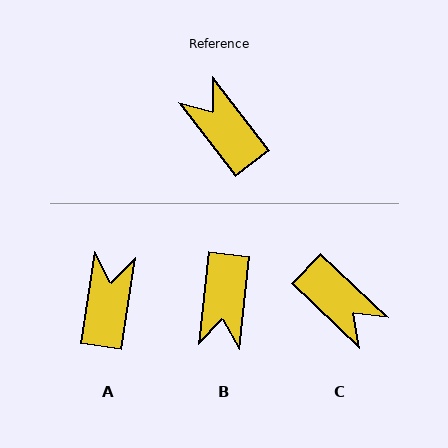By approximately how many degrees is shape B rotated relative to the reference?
Approximately 136 degrees counter-clockwise.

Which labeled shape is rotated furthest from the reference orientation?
C, about 171 degrees away.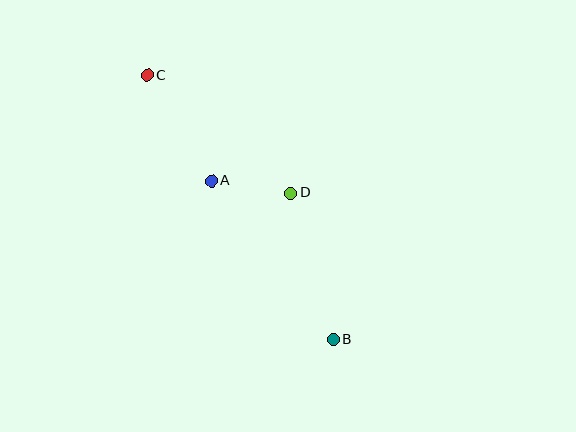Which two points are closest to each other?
Points A and D are closest to each other.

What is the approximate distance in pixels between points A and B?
The distance between A and B is approximately 200 pixels.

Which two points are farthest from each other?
Points B and C are farthest from each other.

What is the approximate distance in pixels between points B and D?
The distance between B and D is approximately 152 pixels.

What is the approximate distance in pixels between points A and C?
The distance between A and C is approximately 123 pixels.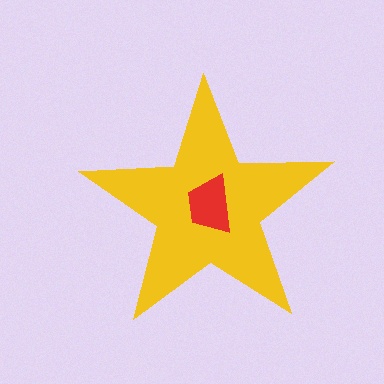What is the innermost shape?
The red trapezoid.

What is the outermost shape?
The yellow star.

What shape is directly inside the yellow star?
The red trapezoid.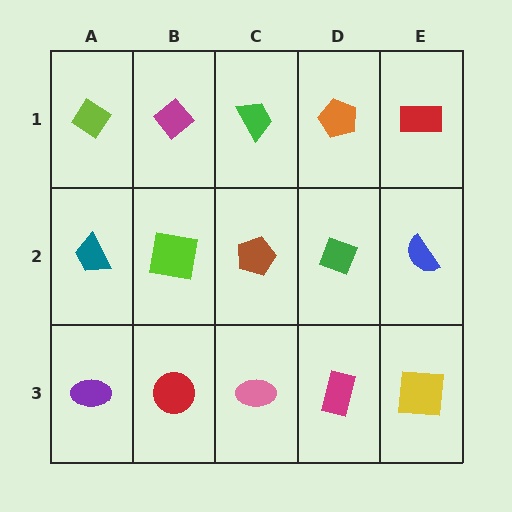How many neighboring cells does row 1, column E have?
2.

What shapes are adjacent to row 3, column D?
A green diamond (row 2, column D), a pink ellipse (row 3, column C), a yellow square (row 3, column E).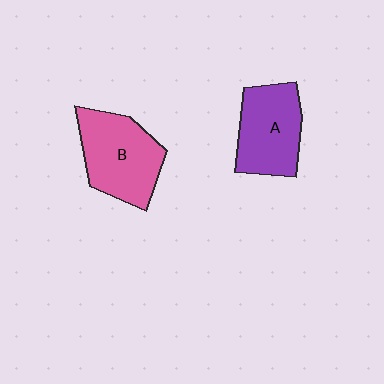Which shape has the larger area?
Shape B (pink).